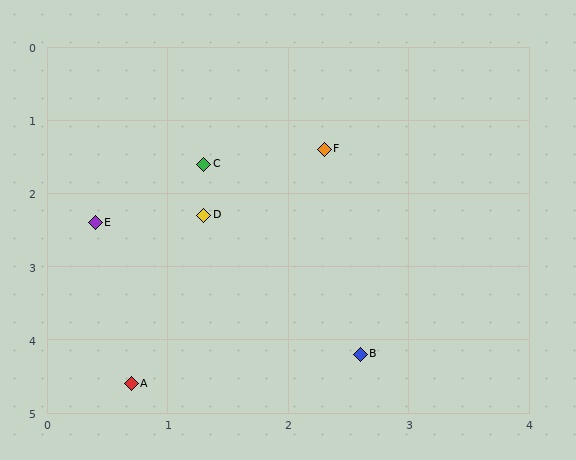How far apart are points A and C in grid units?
Points A and C are about 3.1 grid units apart.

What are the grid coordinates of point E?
Point E is at approximately (0.4, 2.4).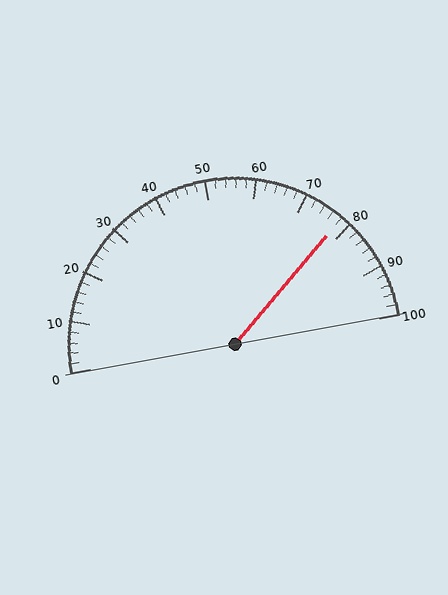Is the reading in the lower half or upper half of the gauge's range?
The reading is in the upper half of the range (0 to 100).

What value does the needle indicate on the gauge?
The needle indicates approximately 78.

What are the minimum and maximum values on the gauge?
The gauge ranges from 0 to 100.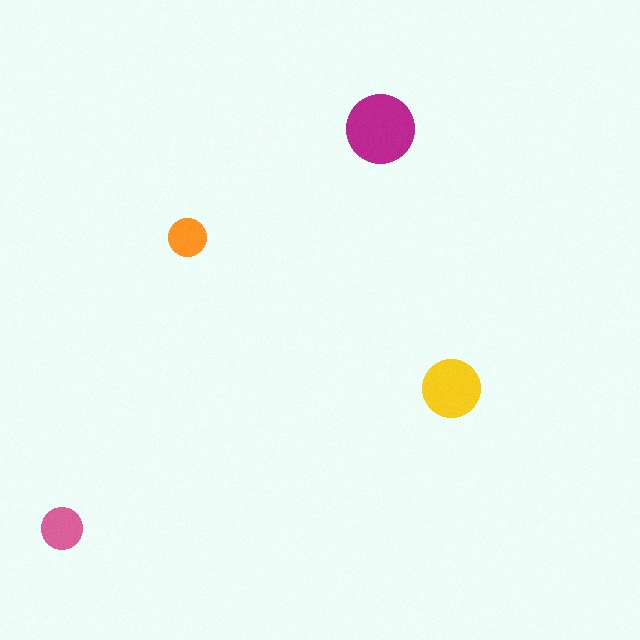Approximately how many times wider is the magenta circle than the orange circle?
About 2 times wider.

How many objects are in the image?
There are 4 objects in the image.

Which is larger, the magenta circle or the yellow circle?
The magenta one.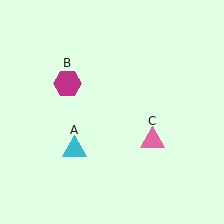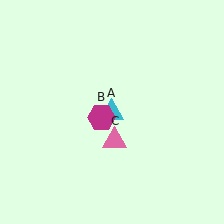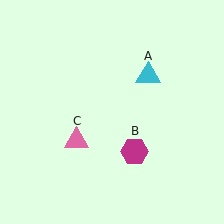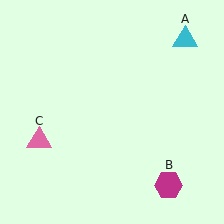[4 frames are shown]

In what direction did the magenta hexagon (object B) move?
The magenta hexagon (object B) moved down and to the right.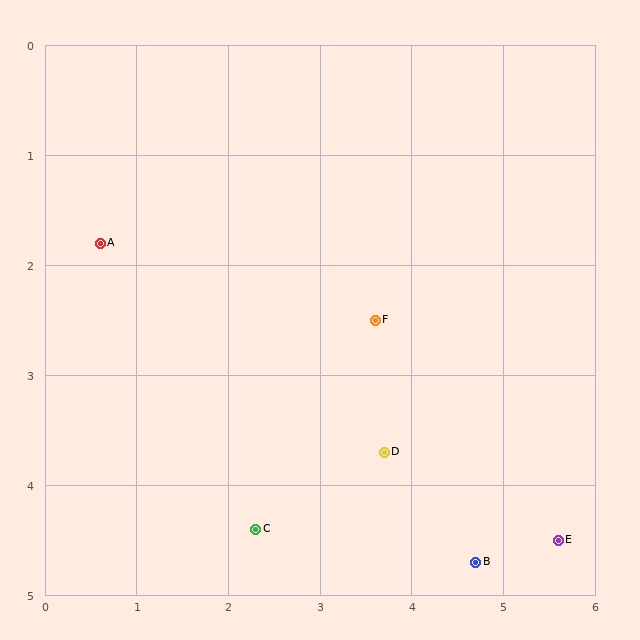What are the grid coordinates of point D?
Point D is at approximately (3.7, 3.7).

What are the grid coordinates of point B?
Point B is at approximately (4.7, 4.7).